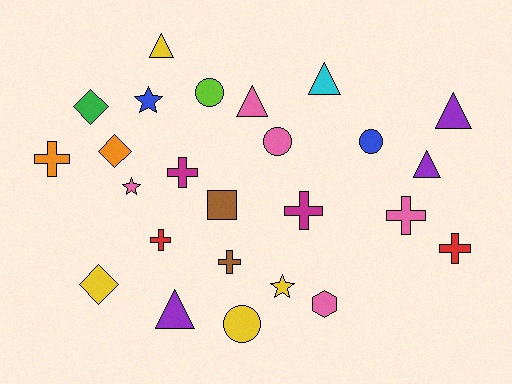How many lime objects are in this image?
There is 1 lime object.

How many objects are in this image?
There are 25 objects.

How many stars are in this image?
There are 3 stars.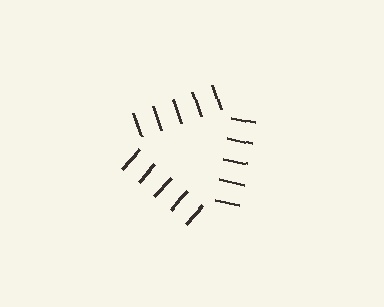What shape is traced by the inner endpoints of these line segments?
An illusory triangle — the line segments terminate on its edges but no continuous stroke is drawn.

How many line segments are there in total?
15 — 5 along each of the 3 edges.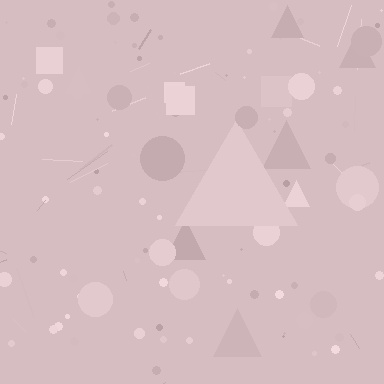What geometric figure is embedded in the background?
A triangle is embedded in the background.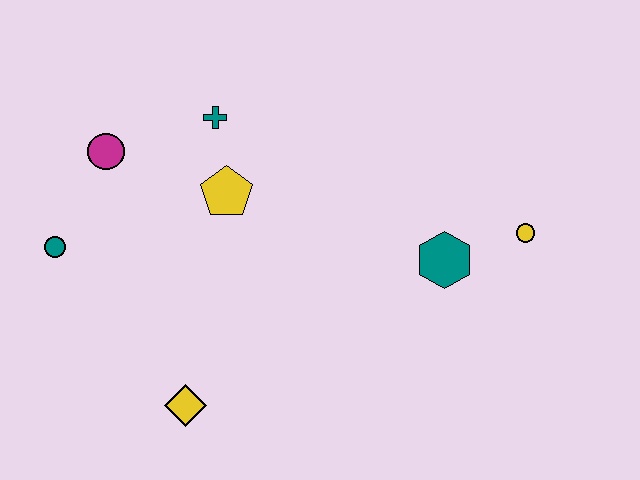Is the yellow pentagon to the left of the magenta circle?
No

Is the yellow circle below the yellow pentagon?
Yes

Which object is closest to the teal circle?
The magenta circle is closest to the teal circle.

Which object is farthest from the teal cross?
The yellow circle is farthest from the teal cross.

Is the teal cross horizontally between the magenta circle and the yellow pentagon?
Yes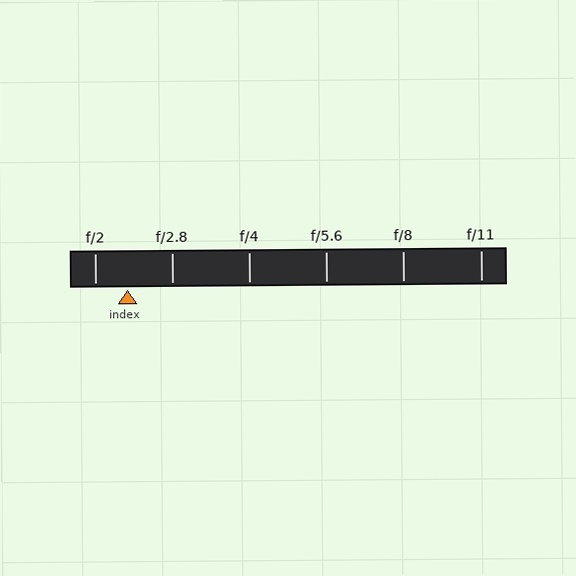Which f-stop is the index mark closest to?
The index mark is closest to f/2.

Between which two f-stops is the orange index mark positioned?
The index mark is between f/2 and f/2.8.